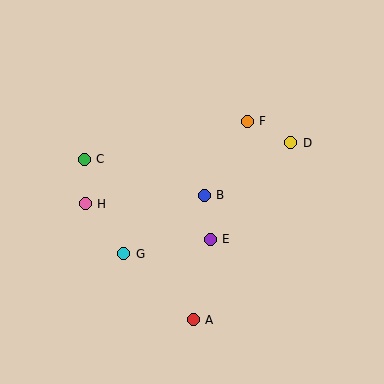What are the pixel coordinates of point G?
Point G is at (124, 254).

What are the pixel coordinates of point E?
Point E is at (210, 239).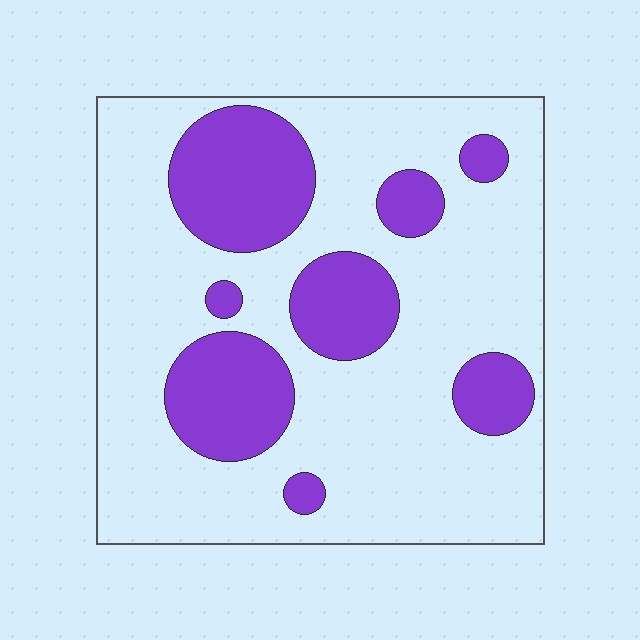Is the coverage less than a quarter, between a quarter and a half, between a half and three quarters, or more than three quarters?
Between a quarter and a half.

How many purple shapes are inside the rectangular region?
8.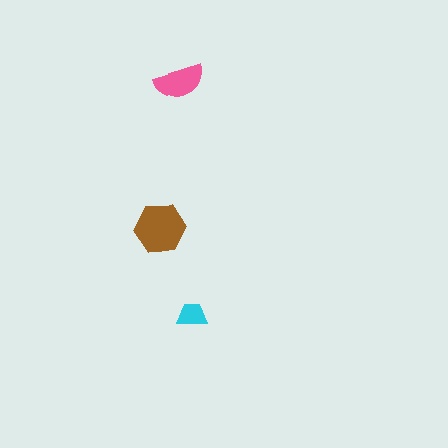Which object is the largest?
The brown hexagon.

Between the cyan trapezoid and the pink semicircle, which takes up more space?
The pink semicircle.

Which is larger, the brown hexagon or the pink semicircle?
The brown hexagon.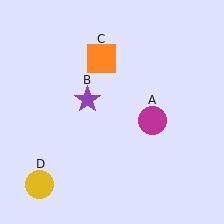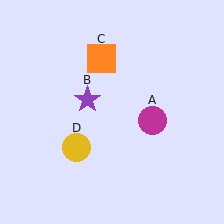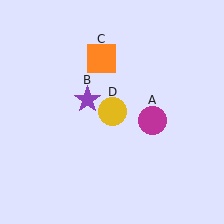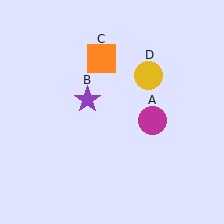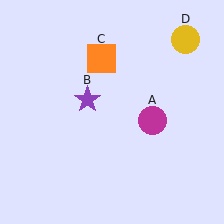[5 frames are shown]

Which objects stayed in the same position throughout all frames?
Magenta circle (object A) and purple star (object B) and orange square (object C) remained stationary.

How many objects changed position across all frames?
1 object changed position: yellow circle (object D).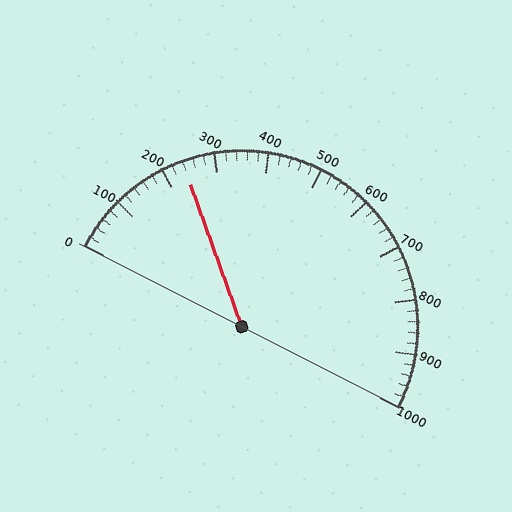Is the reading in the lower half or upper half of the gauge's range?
The reading is in the lower half of the range (0 to 1000).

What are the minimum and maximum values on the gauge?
The gauge ranges from 0 to 1000.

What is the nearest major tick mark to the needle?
The nearest major tick mark is 200.